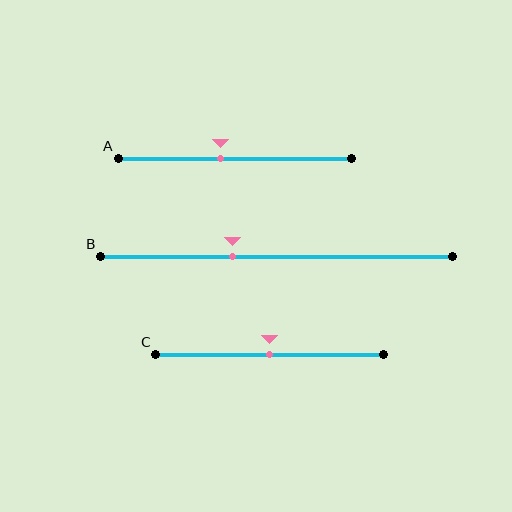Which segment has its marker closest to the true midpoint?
Segment C has its marker closest to the true midpoint.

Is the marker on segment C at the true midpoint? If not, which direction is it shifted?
Yes, the marker on segment C is at the true midpoint.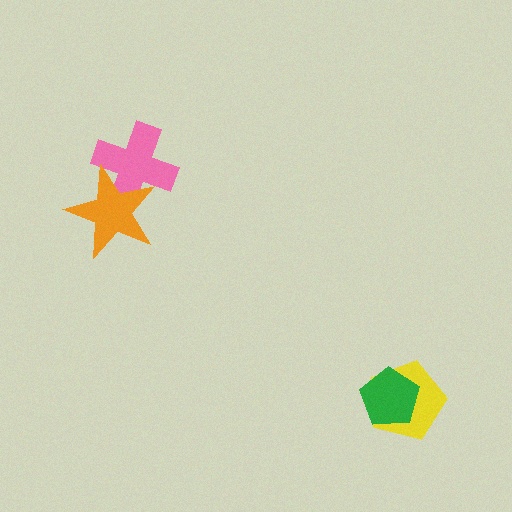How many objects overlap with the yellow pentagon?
1 object overlaps with the yellow pentagon.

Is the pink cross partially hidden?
Yes, it is partially covered by another shape.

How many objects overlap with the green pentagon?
1 object overlaps with the green pentagon.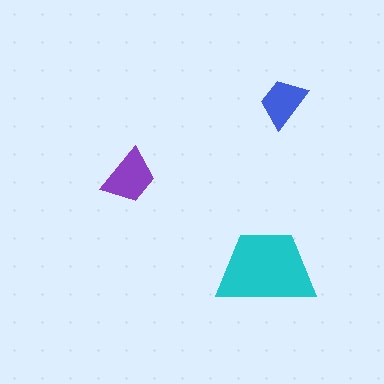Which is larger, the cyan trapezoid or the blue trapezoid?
The cyan one.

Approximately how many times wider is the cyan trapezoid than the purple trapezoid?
About 2 times wider.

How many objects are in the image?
There are 3 objects in the image.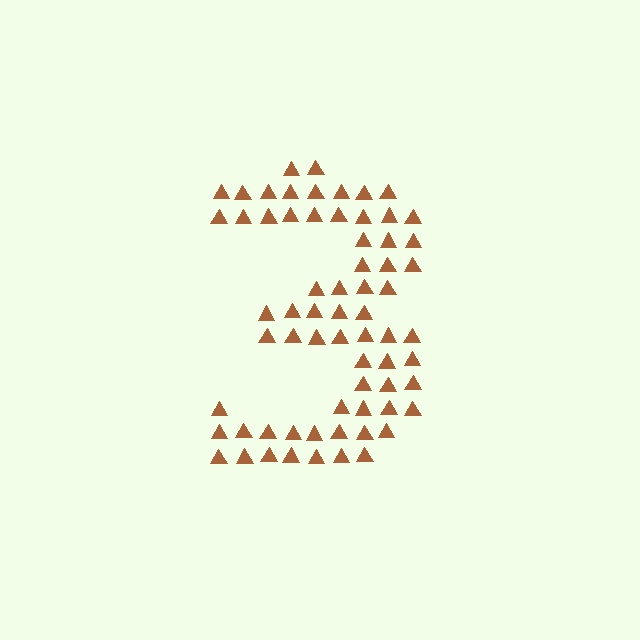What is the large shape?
The large shape is the digit 3.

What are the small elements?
The small elements are triangles.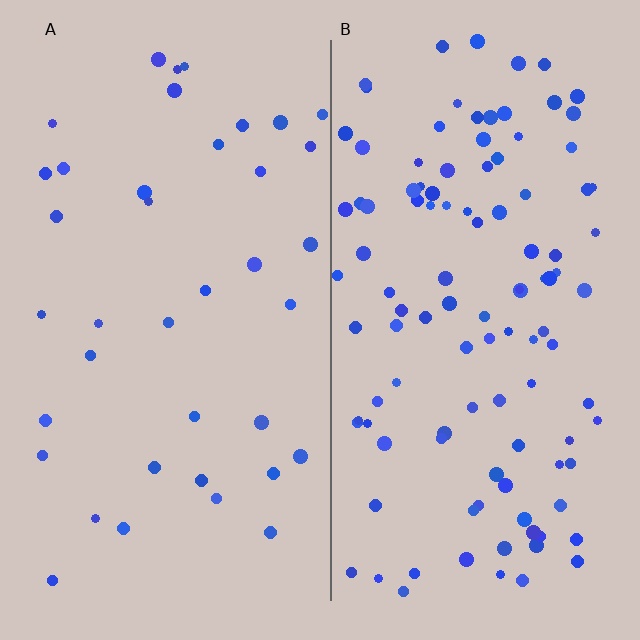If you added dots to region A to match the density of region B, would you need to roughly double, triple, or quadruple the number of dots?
Approximately triple.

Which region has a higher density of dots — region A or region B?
B (the right).